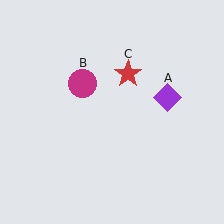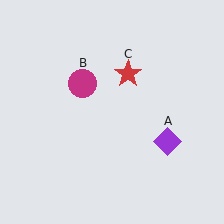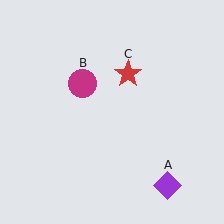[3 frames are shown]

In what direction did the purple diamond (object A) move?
The purple diamond (object A) moved down.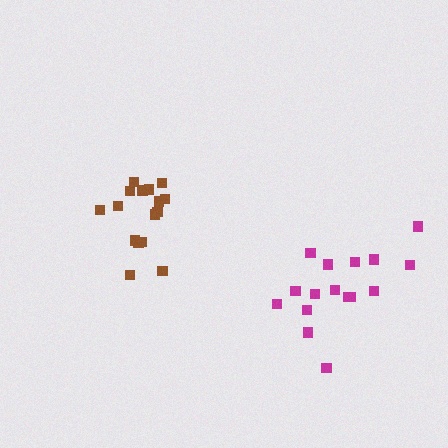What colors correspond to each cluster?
The clusters are colored: brown, magenta.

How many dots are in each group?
Group 1: 16 dots, Group 2: 16 dots (32 total).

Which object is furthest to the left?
The brown cluster is leftmost.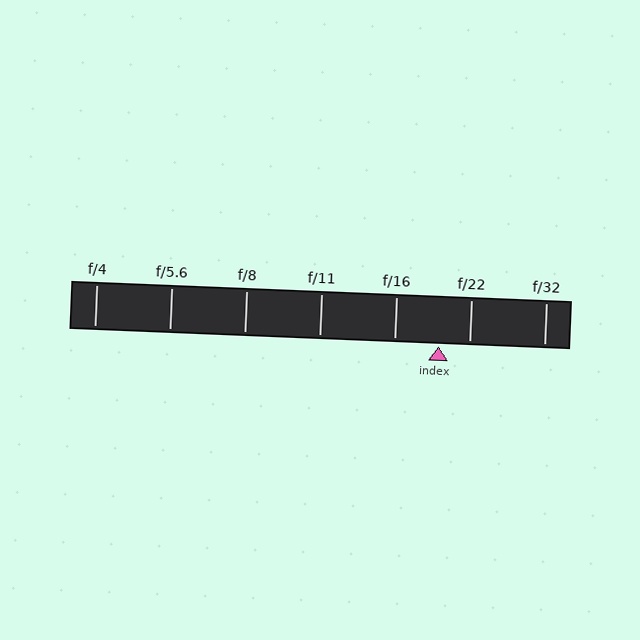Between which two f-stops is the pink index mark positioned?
The index mark is between f/16 and f/22.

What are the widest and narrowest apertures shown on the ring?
The widest aperture shown is f/4 and the narrowest is f/32.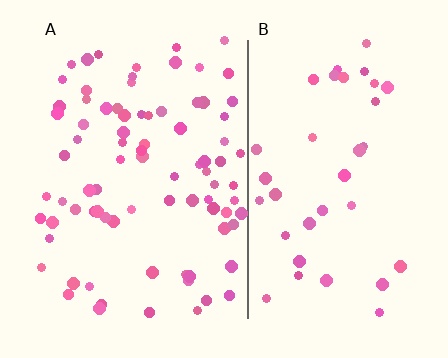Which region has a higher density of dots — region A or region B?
A (the left).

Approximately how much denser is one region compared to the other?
Approximately 2.2× — region A over region B.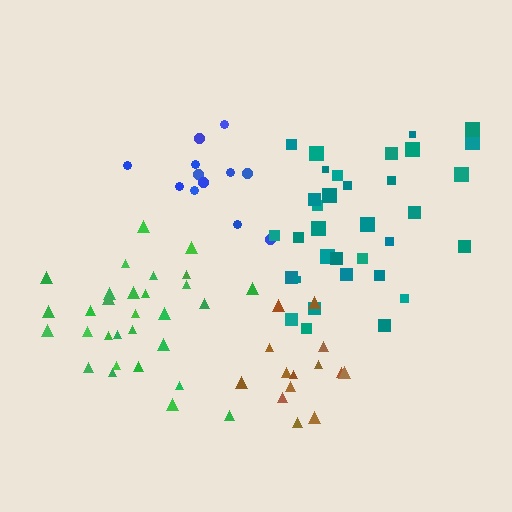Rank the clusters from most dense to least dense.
brown, green, teal, blue.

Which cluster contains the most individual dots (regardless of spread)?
Teal (34).